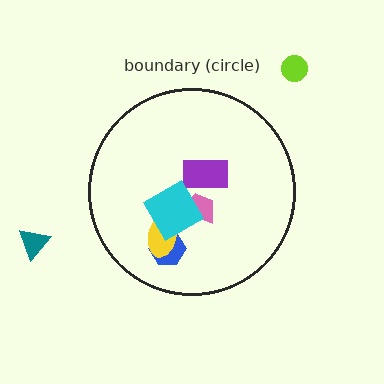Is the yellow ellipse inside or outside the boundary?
Inside.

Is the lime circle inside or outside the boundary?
Outside.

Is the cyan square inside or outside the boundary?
Inside.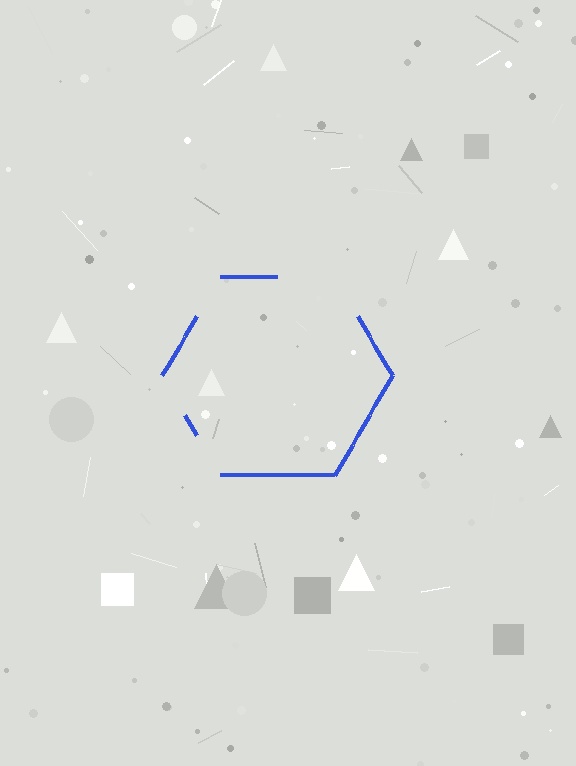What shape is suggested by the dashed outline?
The dashed outline suggests a hexagon.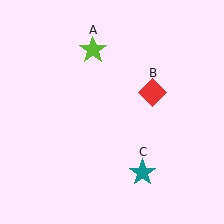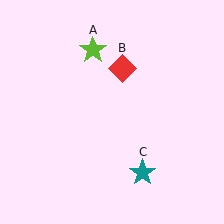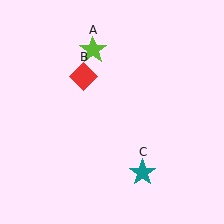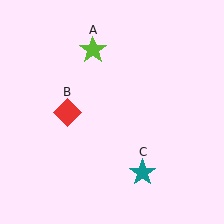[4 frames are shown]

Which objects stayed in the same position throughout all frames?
Lime star (object A) and teal star (object C) remained stationary.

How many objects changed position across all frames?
1 object changed position: red diamond (object B).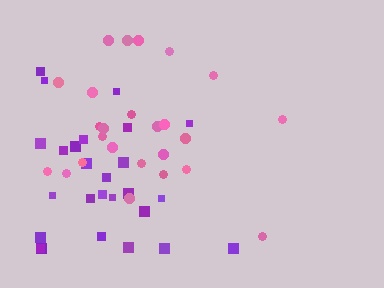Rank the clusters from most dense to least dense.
pink, purple.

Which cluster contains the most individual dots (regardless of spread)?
Purple (26).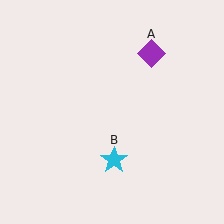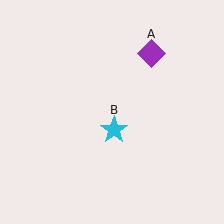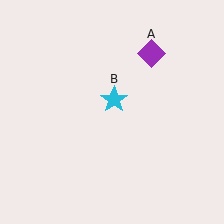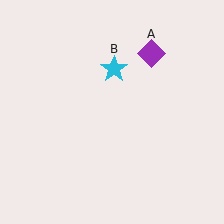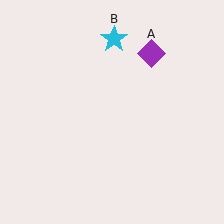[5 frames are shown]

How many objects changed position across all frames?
1 object changed position: cyan star (object B).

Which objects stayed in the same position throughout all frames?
Purple diamond (object A) remained stationary.